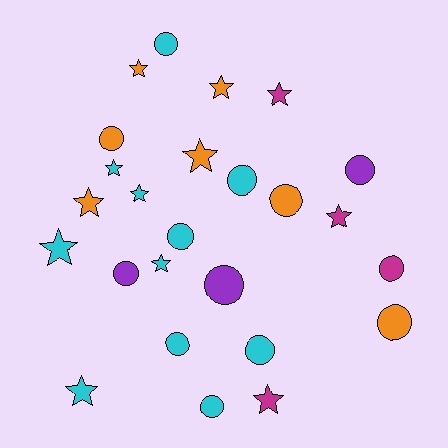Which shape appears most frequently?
Circle, with 13 objects.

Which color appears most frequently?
Cyan, with 11 objects.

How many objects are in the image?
There are 25 objects.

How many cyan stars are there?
There are 5 cyan stars.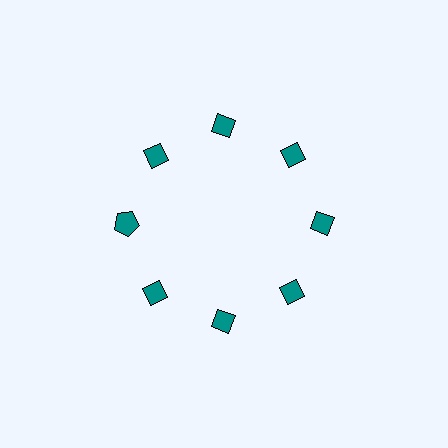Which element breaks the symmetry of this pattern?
The teal pentagon at roughly the 9 o'clock position breaks the symmetry. All other shapes are teal diamonds.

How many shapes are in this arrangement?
There are 8 shapes arranged in a ring pattern.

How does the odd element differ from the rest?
It has a different shape: pentagon instead of diamond.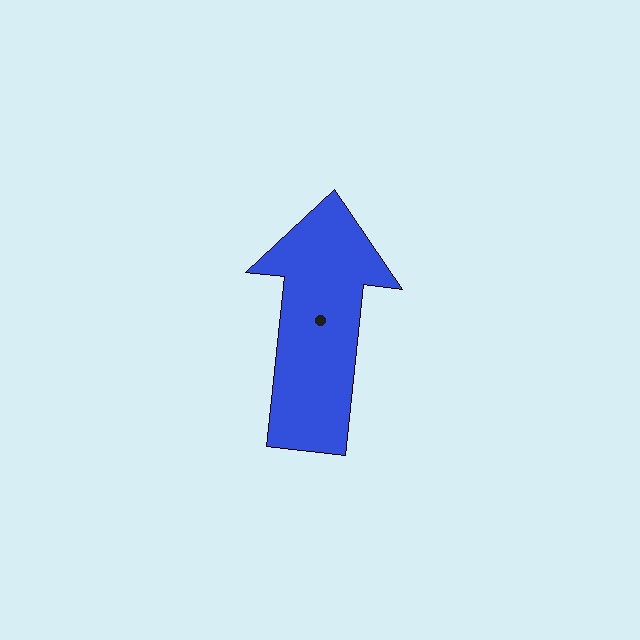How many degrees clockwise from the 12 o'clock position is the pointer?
Approximately 6 degrees.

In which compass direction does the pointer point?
North.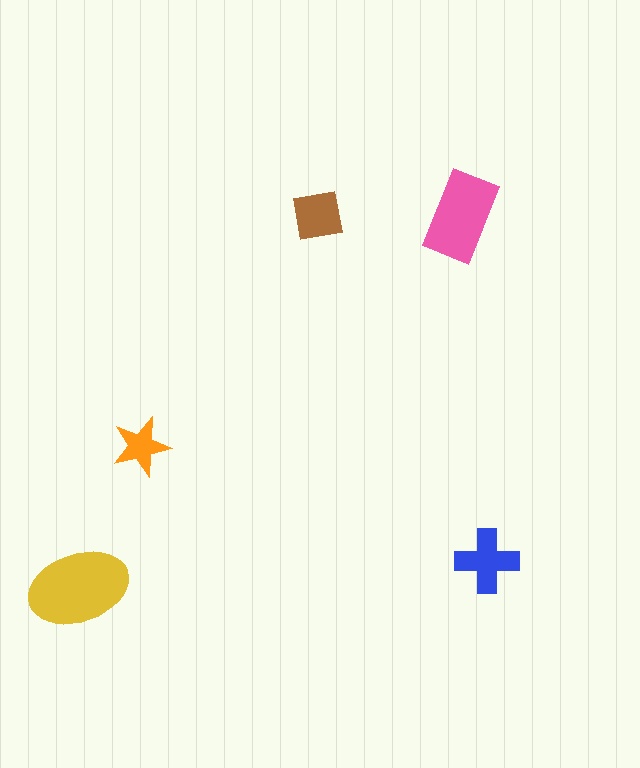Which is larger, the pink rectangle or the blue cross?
The pink rectangle.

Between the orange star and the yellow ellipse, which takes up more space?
The yellow ellipse.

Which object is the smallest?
The orange star.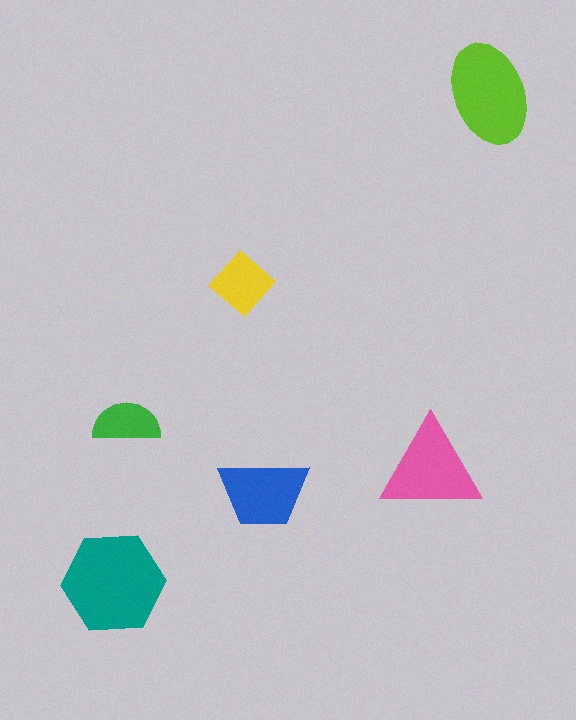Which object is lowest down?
The teal hexagon is bottommost.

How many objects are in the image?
There are 6 objects in the image.